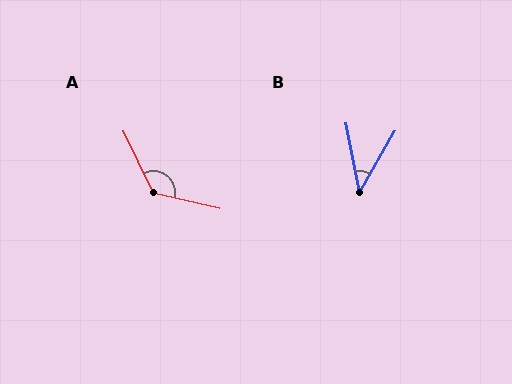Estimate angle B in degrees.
Approximately 40 degrees.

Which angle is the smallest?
B, at approximately 40 degrees.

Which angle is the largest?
A, at approximately 129 degrees.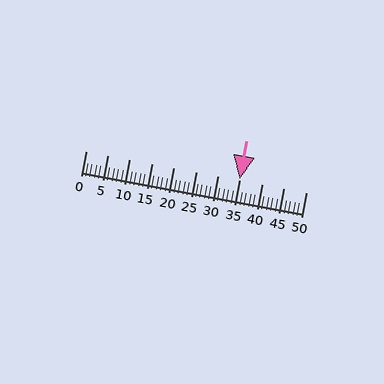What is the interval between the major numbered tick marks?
The major tick marks are spaced 5 units apart.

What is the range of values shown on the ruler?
The ruler shows values from 0 to 50.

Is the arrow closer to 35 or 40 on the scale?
The arrow is closer to 35.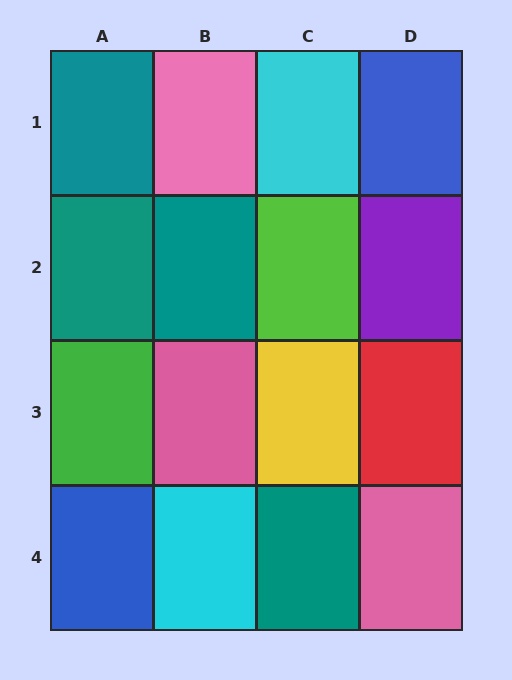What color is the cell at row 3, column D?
Red.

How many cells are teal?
4 cells are teal.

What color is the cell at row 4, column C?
Teal.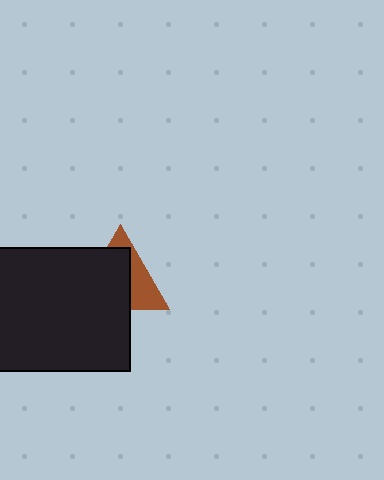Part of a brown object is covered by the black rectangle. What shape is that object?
It is a triangle.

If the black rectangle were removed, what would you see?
You would see the complete brown triangle.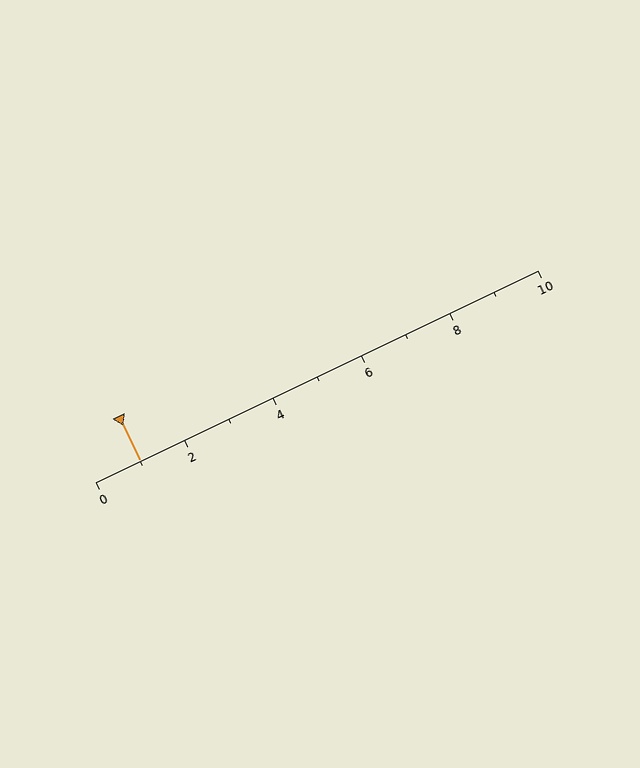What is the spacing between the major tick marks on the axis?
The major ticks are spaced 2 apart.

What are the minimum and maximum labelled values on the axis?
The axis runs from 0 to 10.